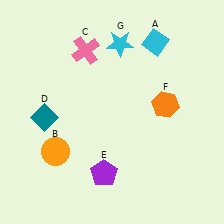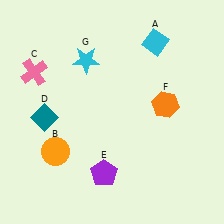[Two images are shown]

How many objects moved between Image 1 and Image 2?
2 objects moved between the two images.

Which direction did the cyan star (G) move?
The cyan star (G) moved left.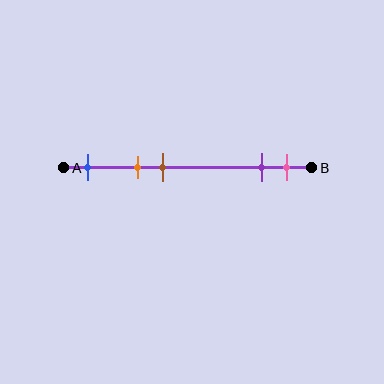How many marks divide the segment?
There are 5 marks dividing the segment.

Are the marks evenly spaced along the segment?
No, the marks are not evenly spaced.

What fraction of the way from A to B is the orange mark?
The orange mark is approximately 30% (0.3) of the way from A to B.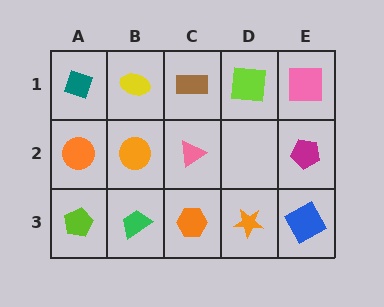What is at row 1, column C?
A brown rectangle.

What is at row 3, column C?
An orange hexagon.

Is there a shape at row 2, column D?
No, that cell is empty.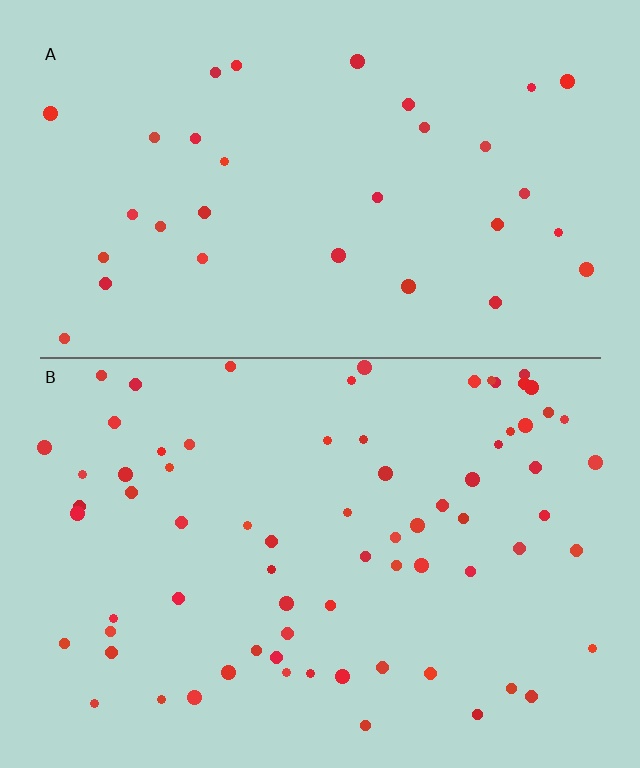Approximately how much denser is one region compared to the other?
Approximately 2.3× — region B over region A.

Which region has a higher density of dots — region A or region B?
B (the bottom).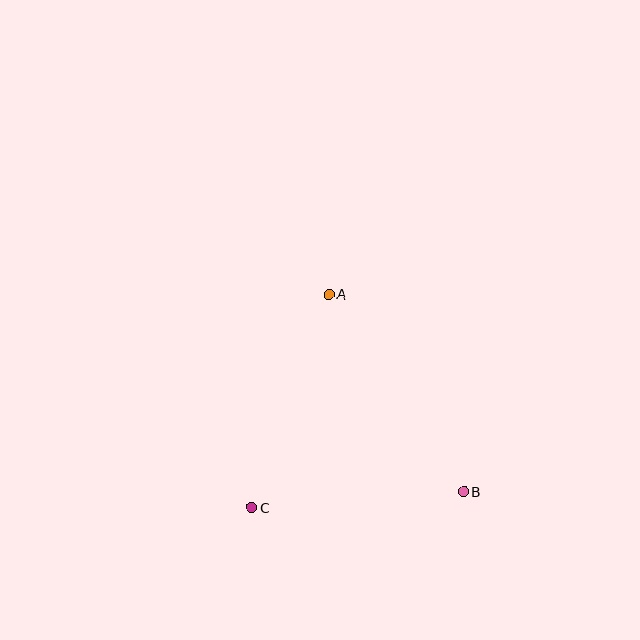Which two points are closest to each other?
Points B and C are closest to each other.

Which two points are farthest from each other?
Points A and B are farthest from each other.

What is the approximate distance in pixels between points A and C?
The distance between A and C is approximately 226 pixels.